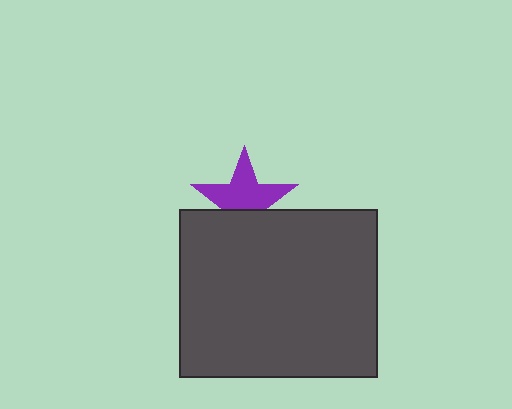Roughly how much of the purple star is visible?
About half of it is visible (roughly 65%).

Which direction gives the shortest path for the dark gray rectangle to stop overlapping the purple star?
Moving down gives the shortest separation.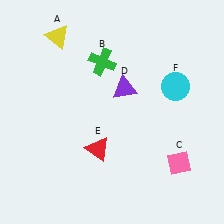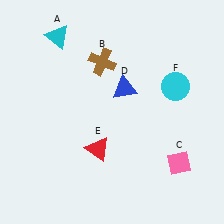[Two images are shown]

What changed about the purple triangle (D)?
In Image 1, D is purple. In Image 2, it changed to blue.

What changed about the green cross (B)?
In Image 1, B is green. In Image 2, it changed to brown.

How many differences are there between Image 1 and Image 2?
There are 3 differences between the two images.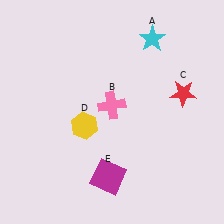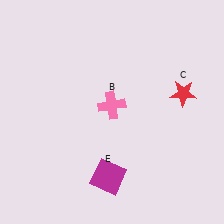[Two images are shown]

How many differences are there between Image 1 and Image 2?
There are 2 differences between the two images.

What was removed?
The cyan star (A), the yellow hexagon (D) were removed in Image 2.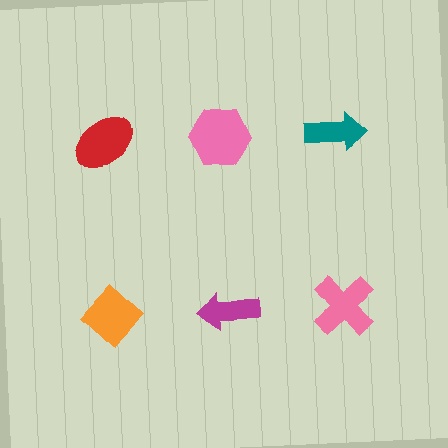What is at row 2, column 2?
A magenta arrow.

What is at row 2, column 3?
A pink cross.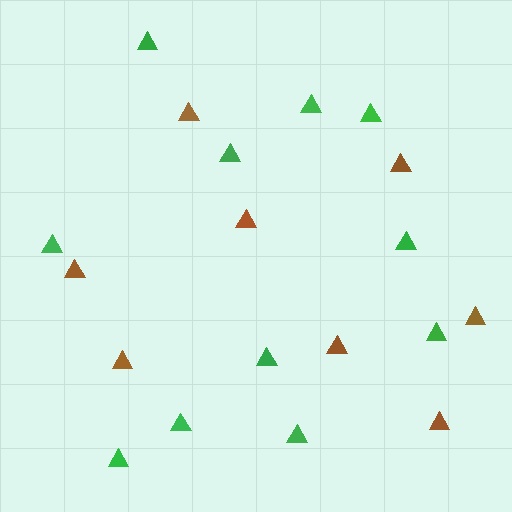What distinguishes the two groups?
There are 2 groups: one group of green triangles (11) and one group of brown triangles (8).